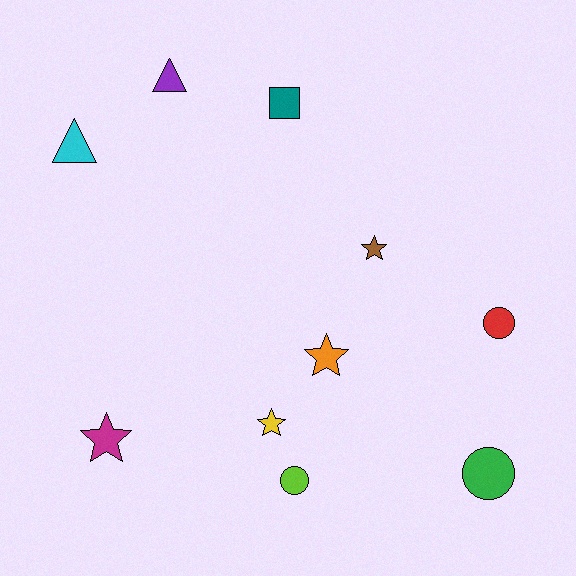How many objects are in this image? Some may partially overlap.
There are 10 objects.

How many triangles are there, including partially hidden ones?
There are 2 triangles.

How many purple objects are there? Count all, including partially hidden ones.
There is 1 purple object.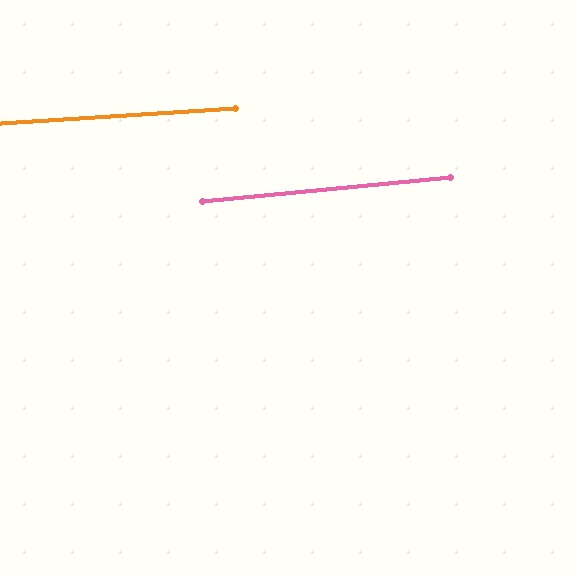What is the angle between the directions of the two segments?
Approximately 2 degrees.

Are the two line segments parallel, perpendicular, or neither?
Parallel — their directions differ by only 1.6°.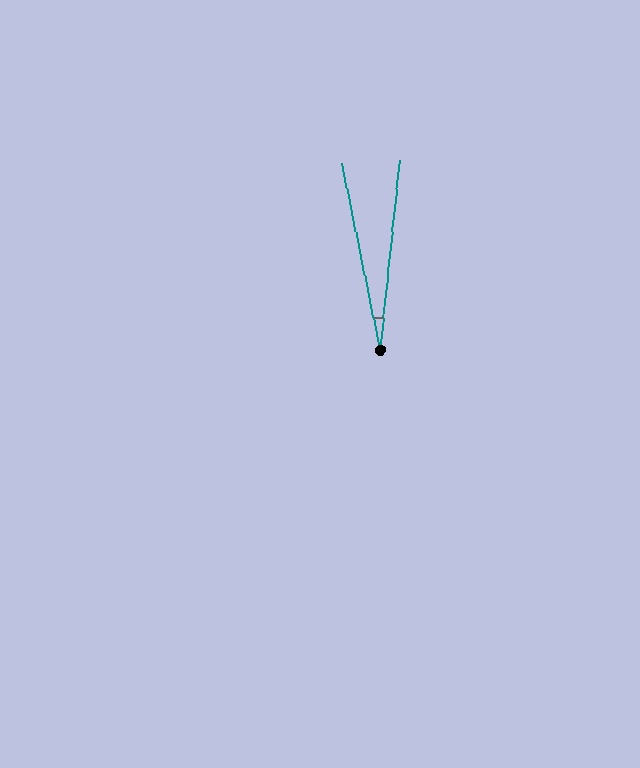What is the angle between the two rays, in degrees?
Approximately 18 degrees.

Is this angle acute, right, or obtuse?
It is acute.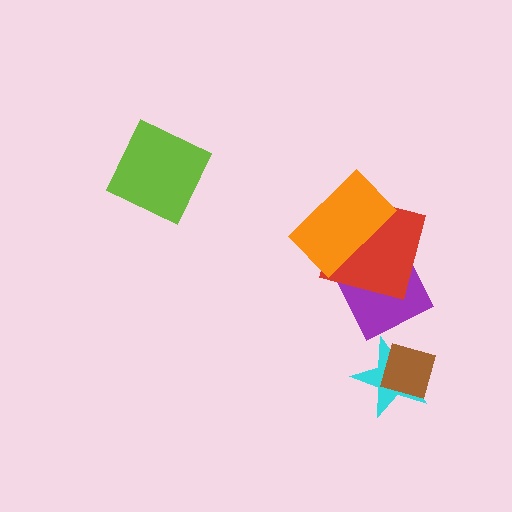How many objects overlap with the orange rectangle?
1 object overlaps with the orange rectangle.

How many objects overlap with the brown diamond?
1 object overlaps with the brown diamond.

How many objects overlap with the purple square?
1 object overlaps with the purple square.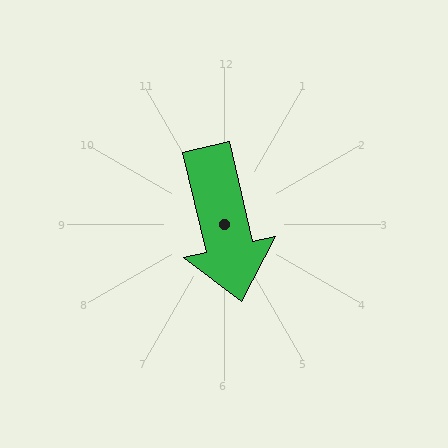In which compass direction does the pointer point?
South.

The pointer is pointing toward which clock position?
Roughly 6 o'clock.